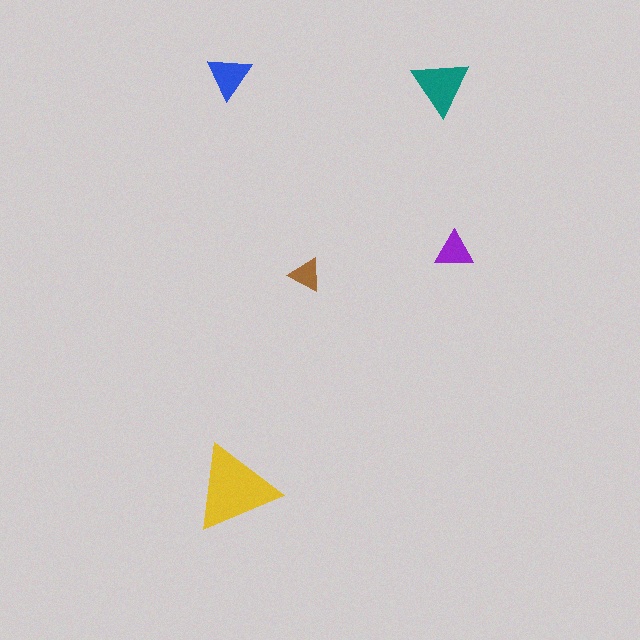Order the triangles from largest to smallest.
the yellow one, the teal one, the blue one, the purple one, the brown one.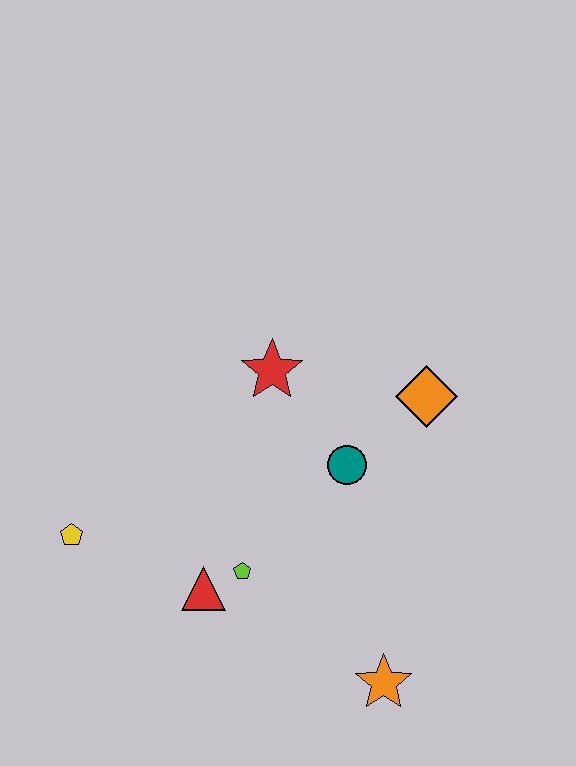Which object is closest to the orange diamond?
The teal circle is closest to the orange diamond.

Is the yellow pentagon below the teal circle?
Yes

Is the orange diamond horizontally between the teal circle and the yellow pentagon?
No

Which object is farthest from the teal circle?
The yellow pentagon is farthest from the teal circle.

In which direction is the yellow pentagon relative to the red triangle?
The yellow pentagon is to the left of the red triangle.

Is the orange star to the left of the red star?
No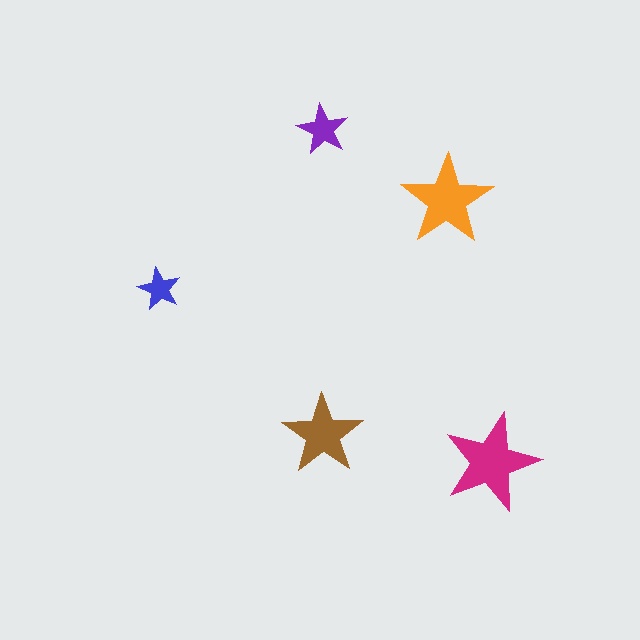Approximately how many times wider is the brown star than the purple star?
About 1.5 times wider.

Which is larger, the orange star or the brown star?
The orange one.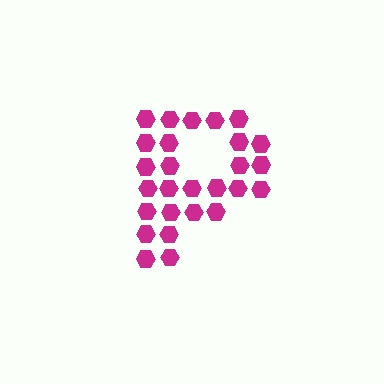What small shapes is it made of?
It is made of small hexagons.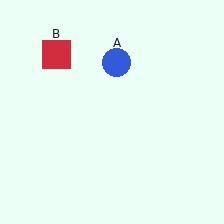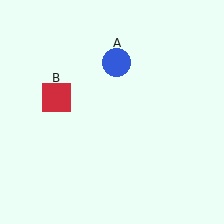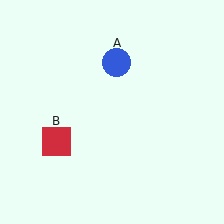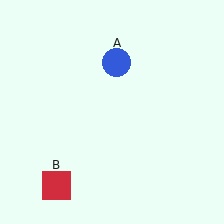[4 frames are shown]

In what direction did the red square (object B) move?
The red square (object B) moved down.